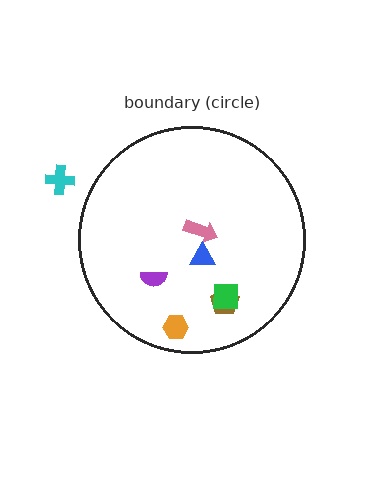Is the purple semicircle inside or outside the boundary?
Inside.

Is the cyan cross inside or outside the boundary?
Outside.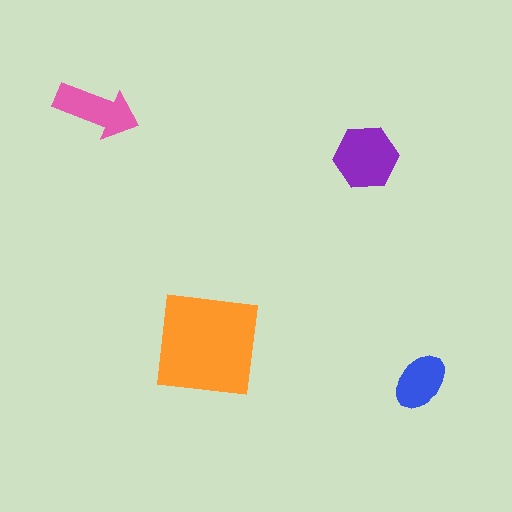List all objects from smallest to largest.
The blue ellipse, the pink arrow, the purple hexagon, the orange square.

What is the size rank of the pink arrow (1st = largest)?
3rd.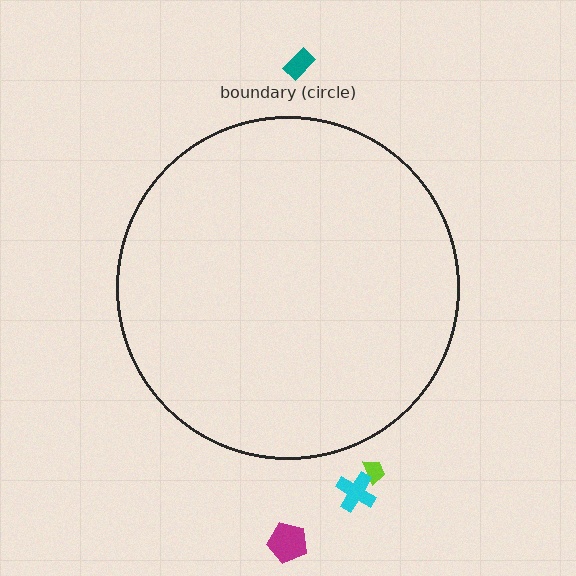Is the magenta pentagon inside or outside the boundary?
Outside.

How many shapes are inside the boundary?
0 inside, 4 outside.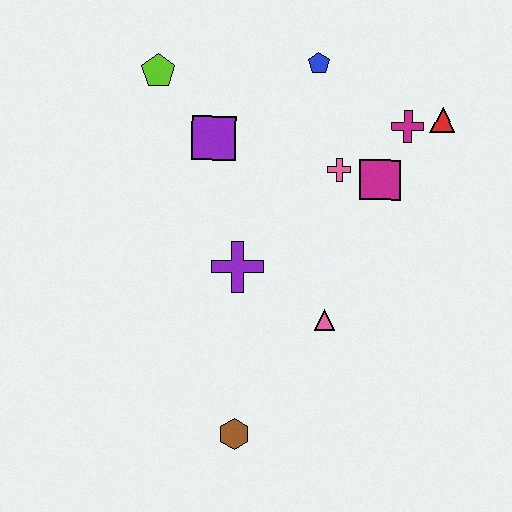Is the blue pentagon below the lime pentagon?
No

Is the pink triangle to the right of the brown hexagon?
Yes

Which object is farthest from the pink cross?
The brown hexagon is farthest from the pink cross.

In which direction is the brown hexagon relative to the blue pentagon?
The brown hexagon is below the blue pentagon.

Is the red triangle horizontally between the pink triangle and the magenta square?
No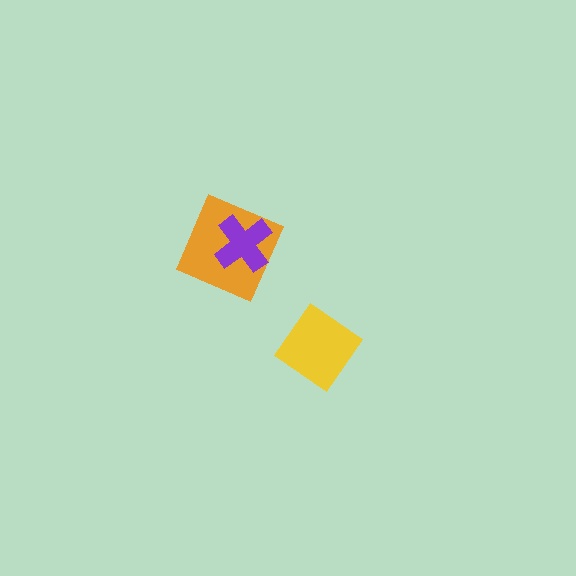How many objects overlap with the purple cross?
1 object overlaps with the purple cross.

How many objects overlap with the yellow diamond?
0 objects overlap with the yellow diamond.